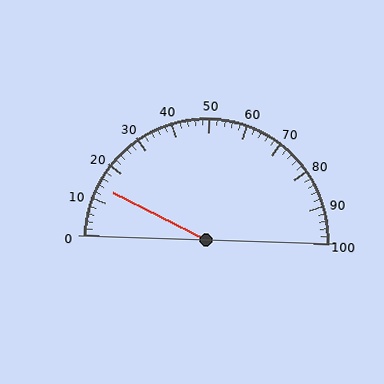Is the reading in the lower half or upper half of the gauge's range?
The reading is in the lower half of the range (0 to 100).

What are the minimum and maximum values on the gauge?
The gauge ranges from 0 to 100.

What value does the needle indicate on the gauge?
The needle indicates approximately 14.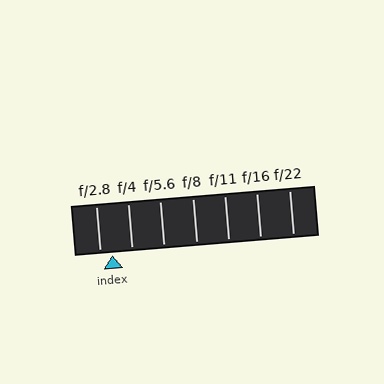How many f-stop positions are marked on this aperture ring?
There are 7 f-stop positions marked.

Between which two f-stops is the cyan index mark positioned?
The index mark is between f/2.8 and f/4.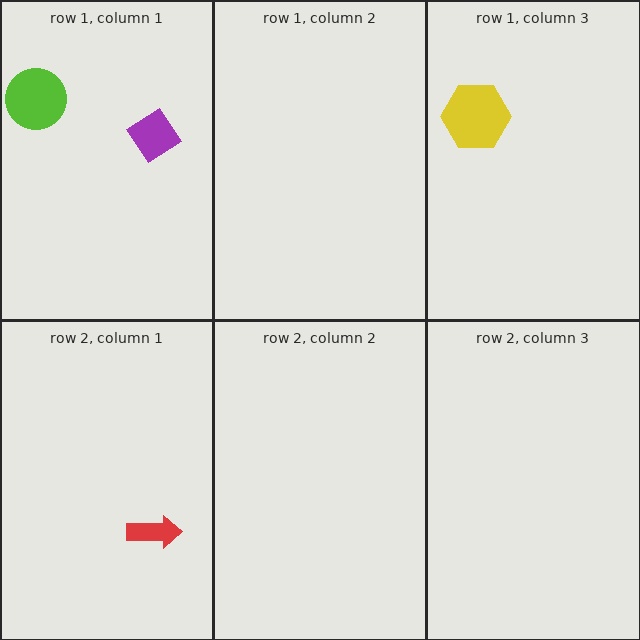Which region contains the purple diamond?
The row 1, column 1 region.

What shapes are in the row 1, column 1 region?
The lime circle, the purple diamond.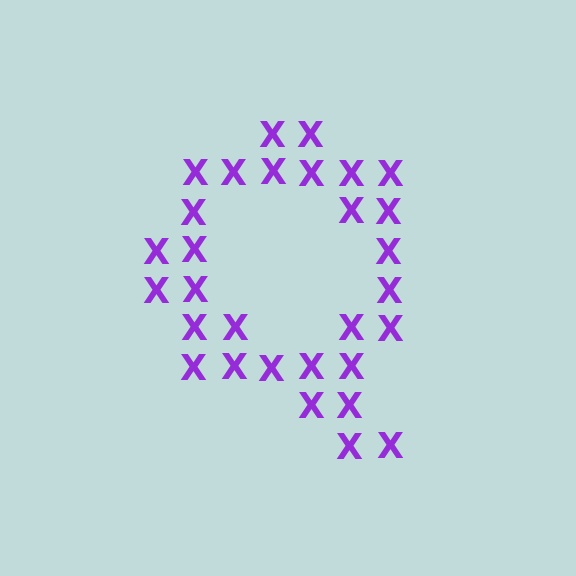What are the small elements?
The small elements are letter X's.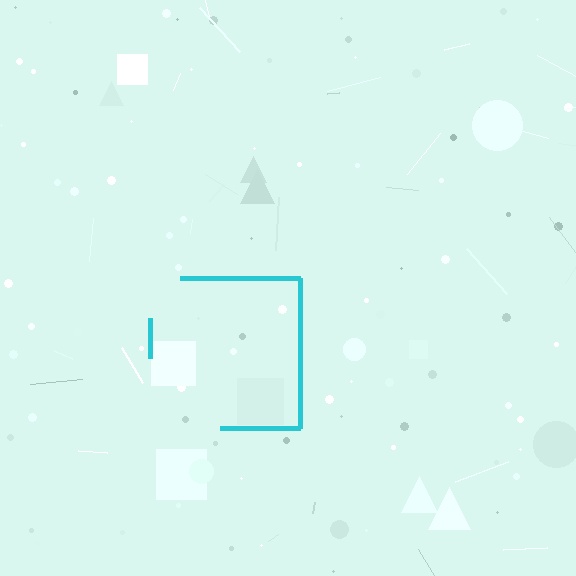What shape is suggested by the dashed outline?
The dashed outline suggests a square.